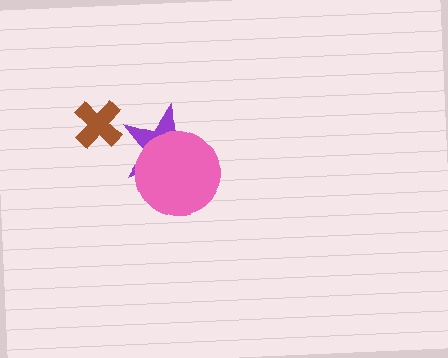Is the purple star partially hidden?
Yes, it is partially covered by another shape.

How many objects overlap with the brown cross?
0 objects overlap with the brown cross.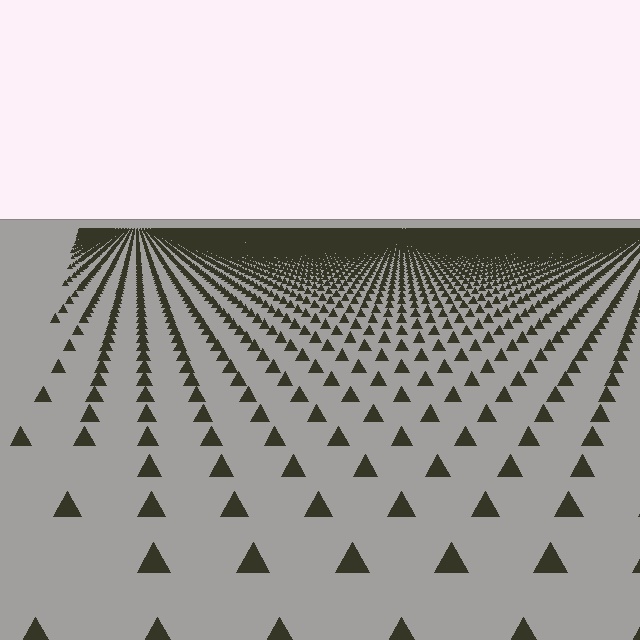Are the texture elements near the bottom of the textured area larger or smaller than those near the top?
Larger. Near the bottom, elements are closer to the viewer and appear at a bigger on-screen size.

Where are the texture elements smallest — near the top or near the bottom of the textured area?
Near the top.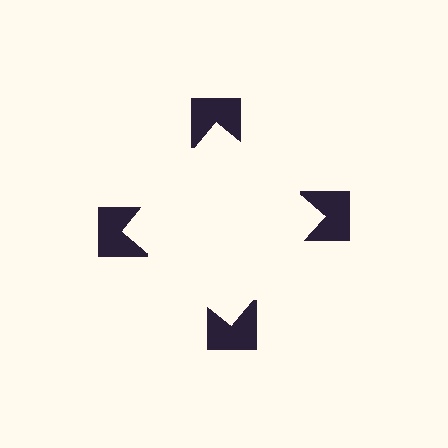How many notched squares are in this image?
There are 4 — one at each vertex of the illusory square.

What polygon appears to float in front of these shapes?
An illusory square — its edges are inferred from the aligned wedge cuts in the notched squares, not physically drawn.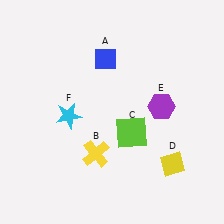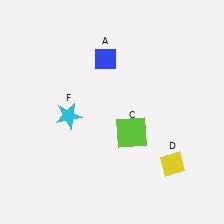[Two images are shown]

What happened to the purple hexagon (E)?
The purple hexagon (E) was removed in Image 2. It was in the top-right area of Image 1.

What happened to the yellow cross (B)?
The yellow cross (B) was removed in Image 2. It was in the bottom-left area of Image 1.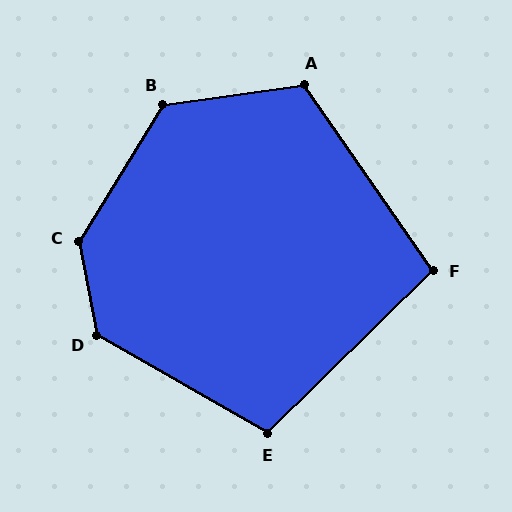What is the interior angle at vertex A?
Approximately 117 degrees (obtuse).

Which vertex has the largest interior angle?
C, at approximately 138 degrees.